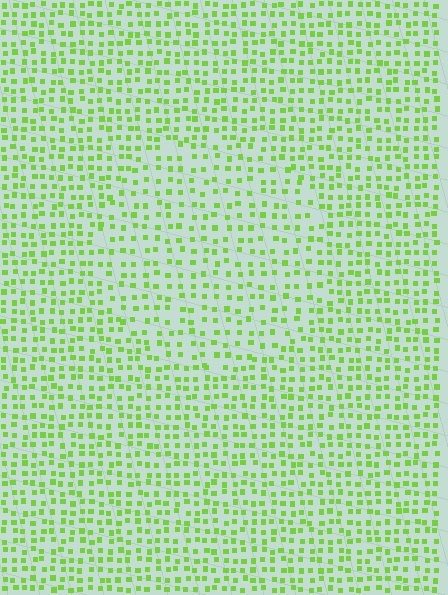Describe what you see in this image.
The image contains small lime elements arranged at two different densities. A circle-shaped region is visible where the elements are less densely packed than the surrounding area.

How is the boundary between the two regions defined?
The boundary is defined by a change in element density (approximately 1.5x ratio). All elements are the same color, size, and shape.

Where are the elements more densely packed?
The elements are more densely packed outside the circle boundary.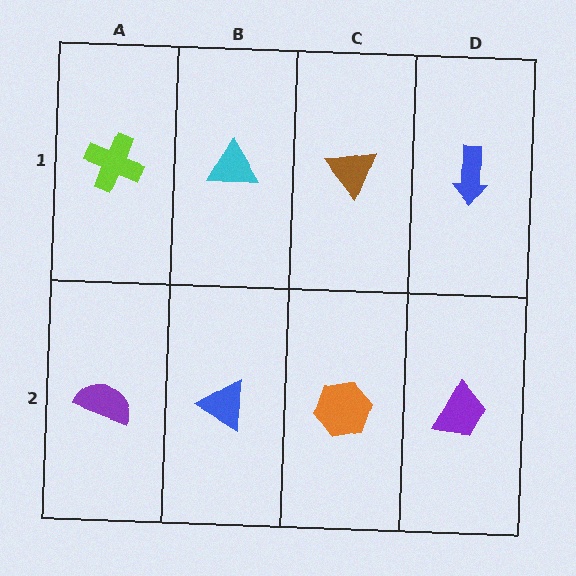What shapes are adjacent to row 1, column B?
A blue triangle (row 2, column B), a lime cross (row 1, column A), a brown triangle (row 1, column C).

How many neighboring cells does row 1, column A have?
2.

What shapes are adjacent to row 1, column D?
A purple trapezoid (row 2, column D), a brown triangle (row 1, column C).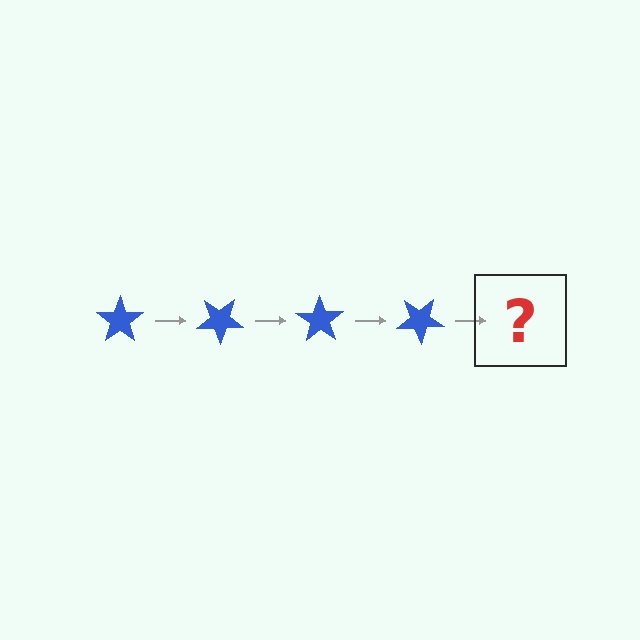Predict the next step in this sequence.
The next step is a blue star rotated 140 degrees.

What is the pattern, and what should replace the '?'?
The pattern is that the star rotates 35 degrees each step. The '?' should be a blue star rotated 140 degrees.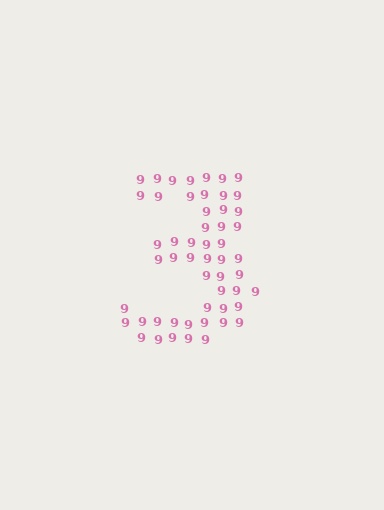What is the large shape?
The large shape is the digit 3.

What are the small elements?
The small elements are digit 9's.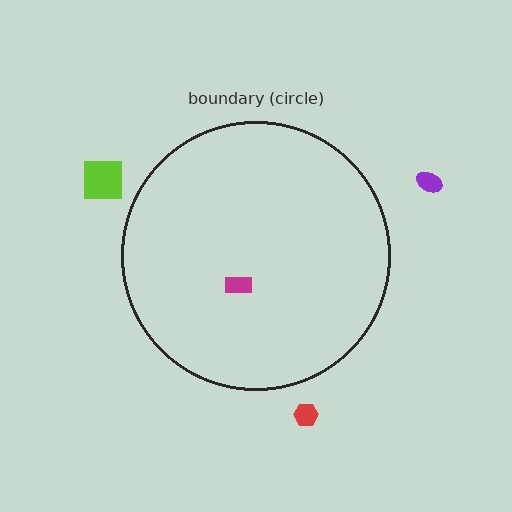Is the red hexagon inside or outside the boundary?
Outside.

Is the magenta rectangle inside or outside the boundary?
Inside.